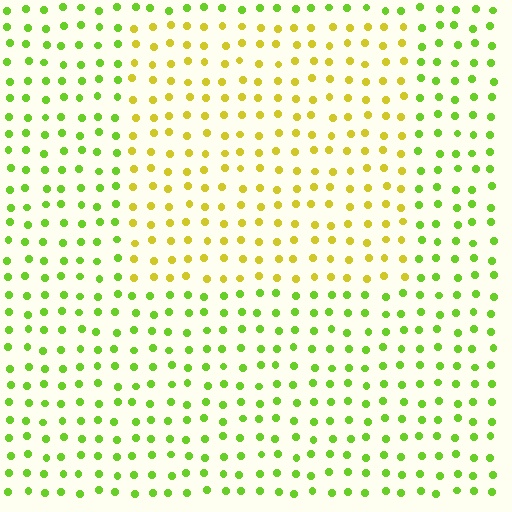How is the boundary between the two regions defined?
The boundary is defined purely by a slight shift in hue (about 40 degrees). Spacing, size, and orientation are identical on both sides.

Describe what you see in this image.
The image is filled with small lime elements in a uniform arrangement. A rectangle-shaped region is visible where the elements are tinted to a slightly different hue, forming a subtle color boundary.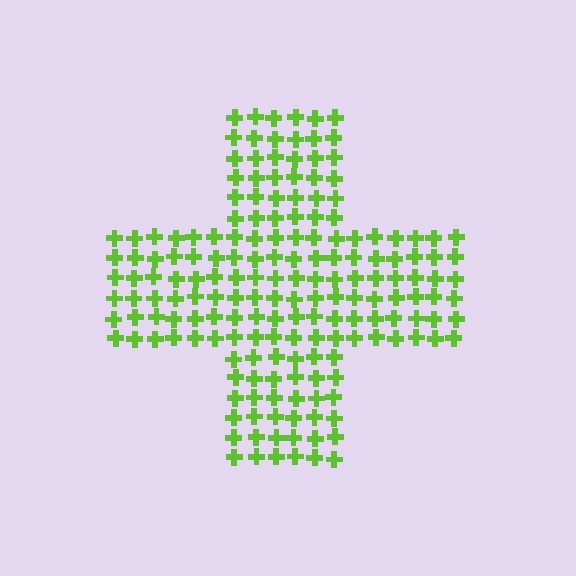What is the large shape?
The large shape is a cross.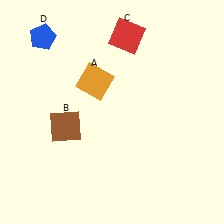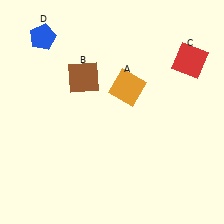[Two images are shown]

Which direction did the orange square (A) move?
The orange square (A) moved right.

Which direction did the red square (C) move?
The red square (C) moved right.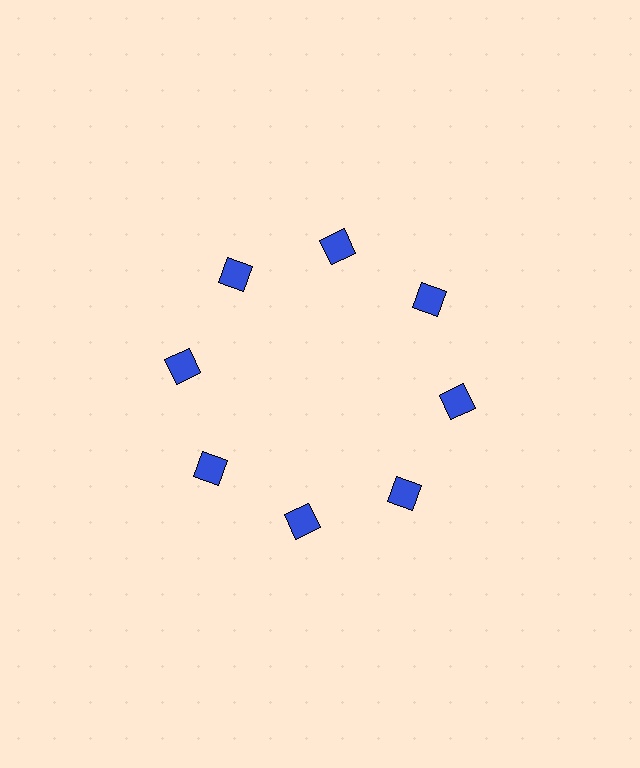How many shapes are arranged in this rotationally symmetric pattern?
There are 8 shapes, arranged in 8 groups of 1.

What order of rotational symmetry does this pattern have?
This pattern has 8-fold rotational symmetry.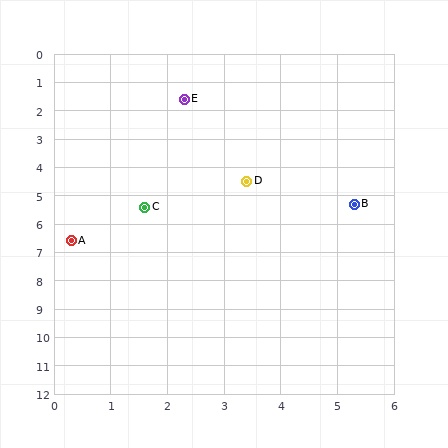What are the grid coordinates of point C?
Point C is at approximately (1.6, 5.4).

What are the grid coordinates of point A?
Point A is at approximately (0.3, 6.6).